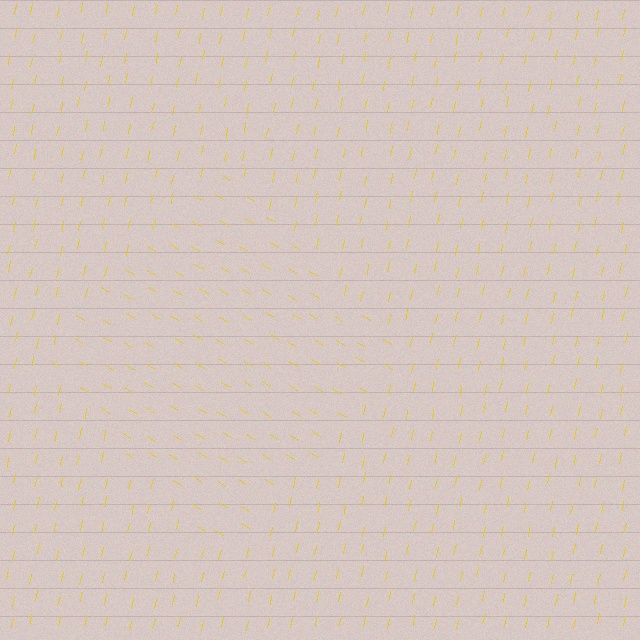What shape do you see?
I see a diamond.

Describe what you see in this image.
The image is filled with small yellow line segments. A diamond region in the image has lines oriented differently from the surrounding lines, creating a visible texture boundary.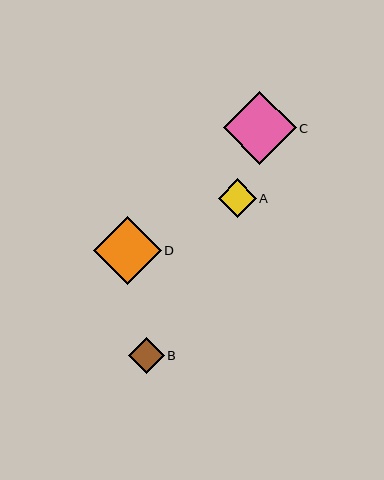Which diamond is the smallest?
Diamond B is the smallest with a size of approximately 36 pixels.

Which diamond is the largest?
Diamond C is the largest with a size of approximately 73 pixels.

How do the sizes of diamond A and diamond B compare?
Diamond A and diamond B are approximately the same size.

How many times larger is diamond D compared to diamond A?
Diamond D is approximately 1.8 times the size of diamond A.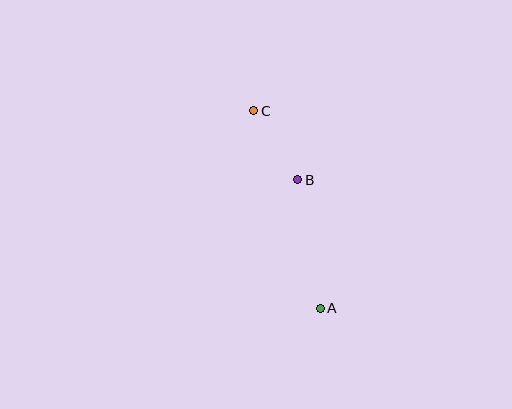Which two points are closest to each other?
Points B and C are closest to each other.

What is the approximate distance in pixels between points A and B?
The distance between A and B is approximately 130 pixels.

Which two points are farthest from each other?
Points A and C are farthest from each other.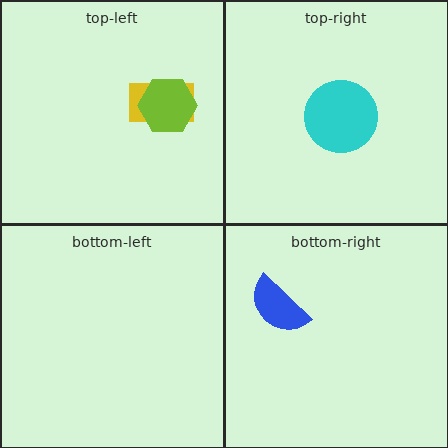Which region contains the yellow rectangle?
The top-left region.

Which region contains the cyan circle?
The top-right region.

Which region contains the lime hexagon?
The top-left region.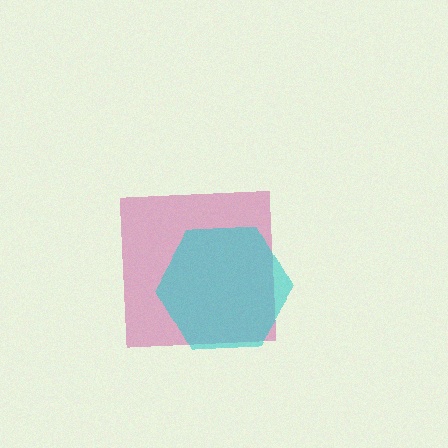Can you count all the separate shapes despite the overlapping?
Yes, there are 2 separate shapes.